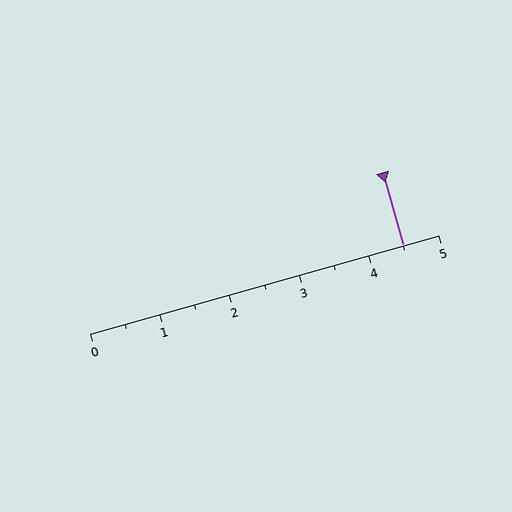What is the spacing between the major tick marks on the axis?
The major ticks are spaced 1 apart.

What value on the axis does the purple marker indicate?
The marker indicates approximately 4.5.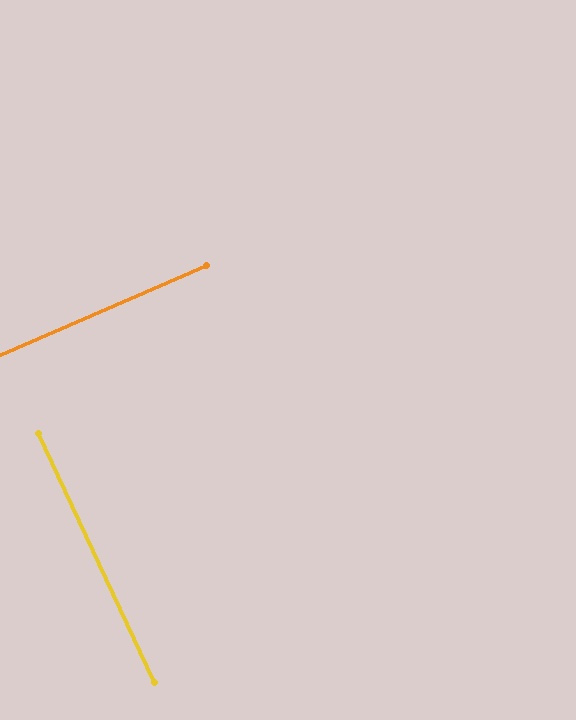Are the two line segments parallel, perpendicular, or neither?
Perpendicular — they meet at approximately 88°.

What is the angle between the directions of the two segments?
Approximately 88 degrees.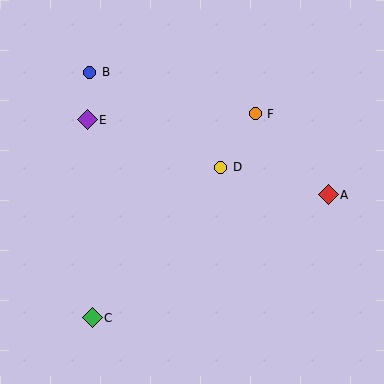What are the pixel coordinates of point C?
Point C is at (92, 318).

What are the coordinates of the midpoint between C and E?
The midpoint between C and E is at (90, 219).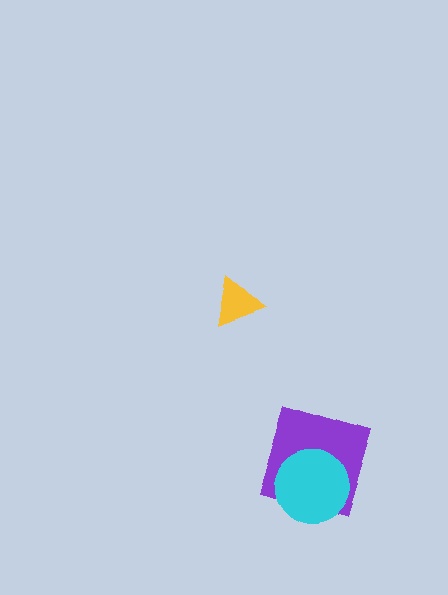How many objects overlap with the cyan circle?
1 object overlaps with the cyan circle.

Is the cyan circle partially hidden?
No, no other shape covers it.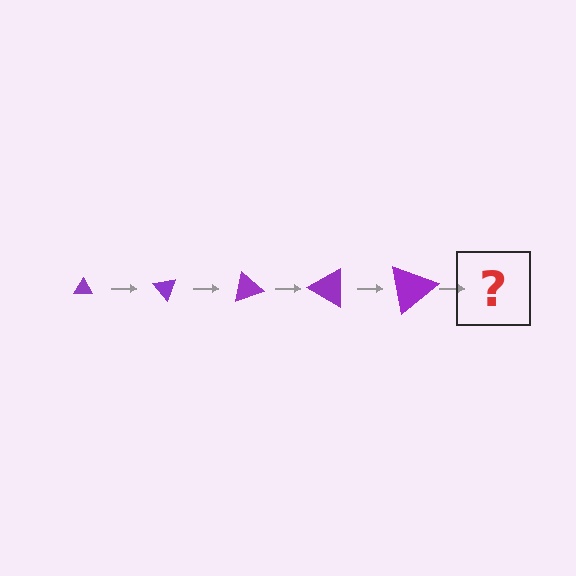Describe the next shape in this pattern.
It should be a triangle, larger than the previous one and rotated 250 degrees from the start.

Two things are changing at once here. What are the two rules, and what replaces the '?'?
The two rules are that the triangle grows larger each step and it rotates 50 degrees each step. The '?' should be a triangle, larger than the previous one and rotated 250 degrees from the start.